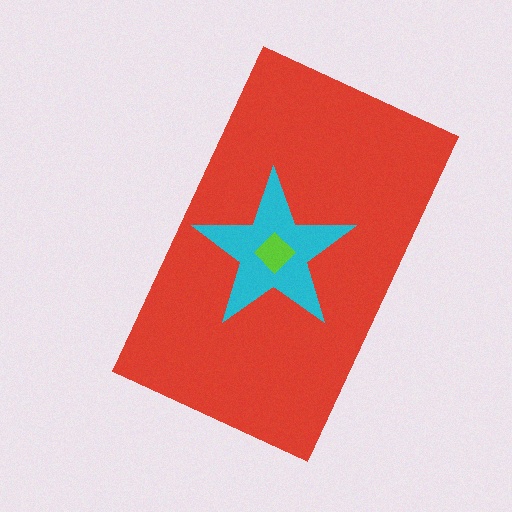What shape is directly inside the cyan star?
The lime diamond.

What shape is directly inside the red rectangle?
The cyan star.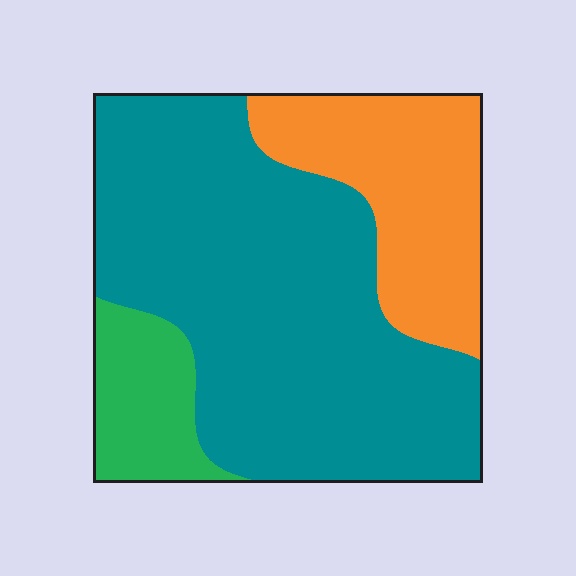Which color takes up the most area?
Teal, at roughly 65%.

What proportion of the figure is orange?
Orange covers 24% of the figure.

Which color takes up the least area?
Green, at roughly 10%.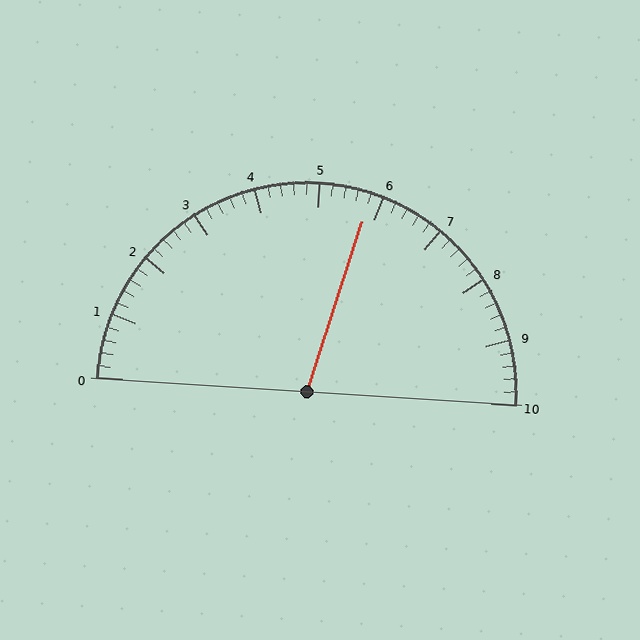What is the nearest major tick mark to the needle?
The nearest major tick mark is 6.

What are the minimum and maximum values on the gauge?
The gauge ranges from 0 to 10.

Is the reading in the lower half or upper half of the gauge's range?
The reading is in the upper half of the range (0 to 10).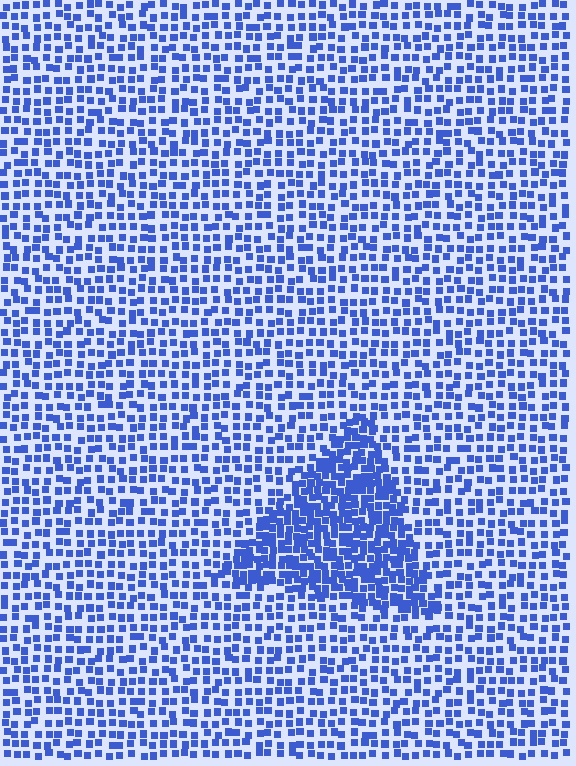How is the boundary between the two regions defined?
The boundary is defined by a change in element density (approximately 2.0x ratio). All elements are the same color, size, and shape.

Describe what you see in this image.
The image contains small blue elements arranged at two different densities. A triangle-shaped region is visible where the elements are more densely packed than the surrounding area.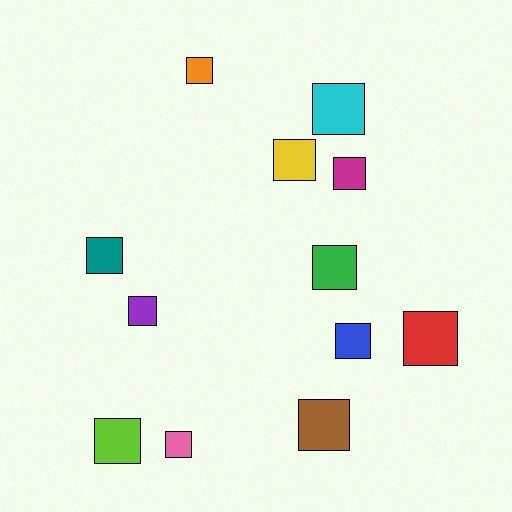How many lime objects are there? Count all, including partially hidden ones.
There is 1 lime object.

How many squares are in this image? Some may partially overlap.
There are 12 squares.